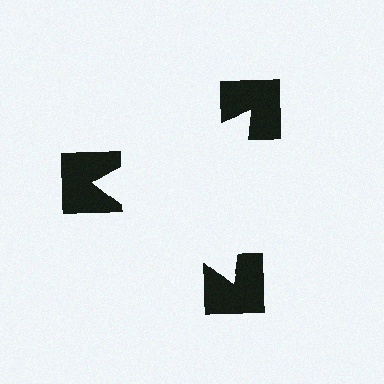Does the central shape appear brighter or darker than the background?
It typically appears slightly brighter than the background, even though no actual brightness change is drawn.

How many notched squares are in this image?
There are 3 — one at each vertex of the illusory triangle.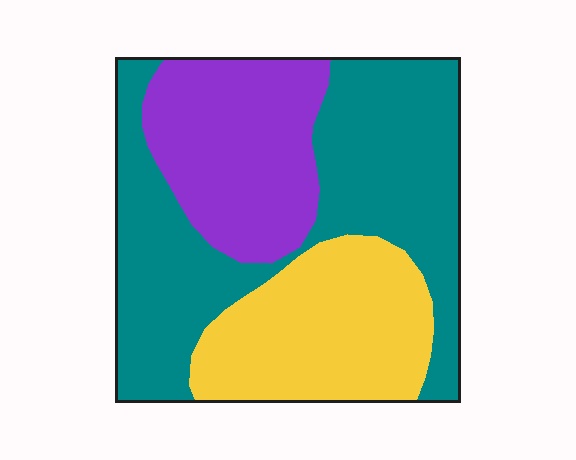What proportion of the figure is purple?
Purple takes up about one quarter (1/4) of the figure.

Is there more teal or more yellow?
Teal.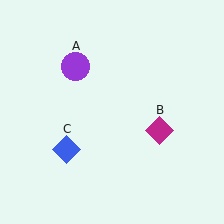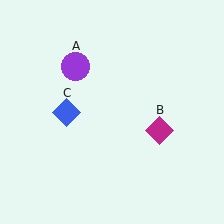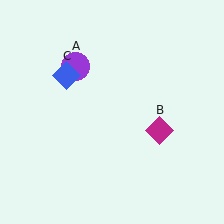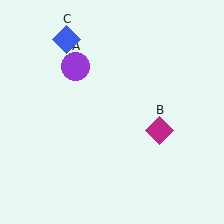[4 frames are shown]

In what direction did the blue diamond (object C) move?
The blue diamond (object C) moved up.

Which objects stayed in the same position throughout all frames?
Purple circle (object A) and magenta diamond (object B) remained stationary.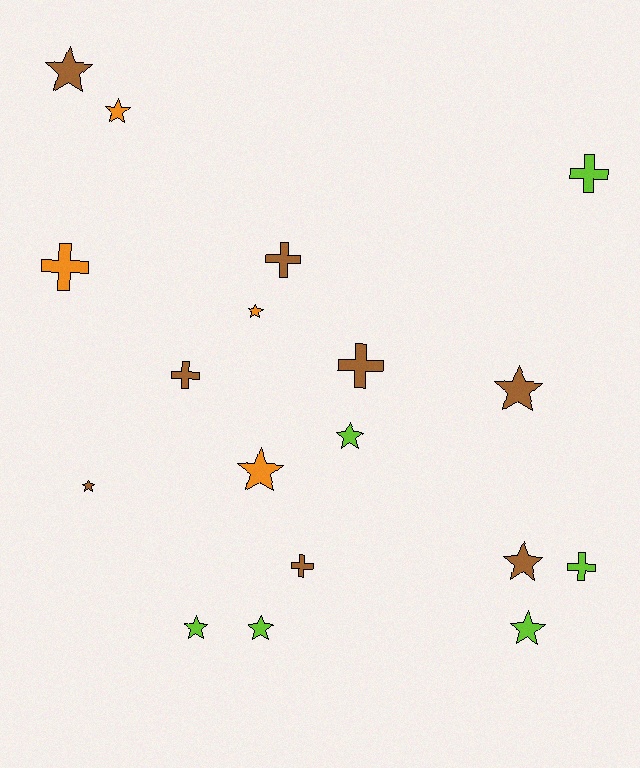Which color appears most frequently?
Brown, with 8 objects.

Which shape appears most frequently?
Star, with 11 objects.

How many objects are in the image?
There are 18 objects.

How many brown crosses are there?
There are 4 brown crosses.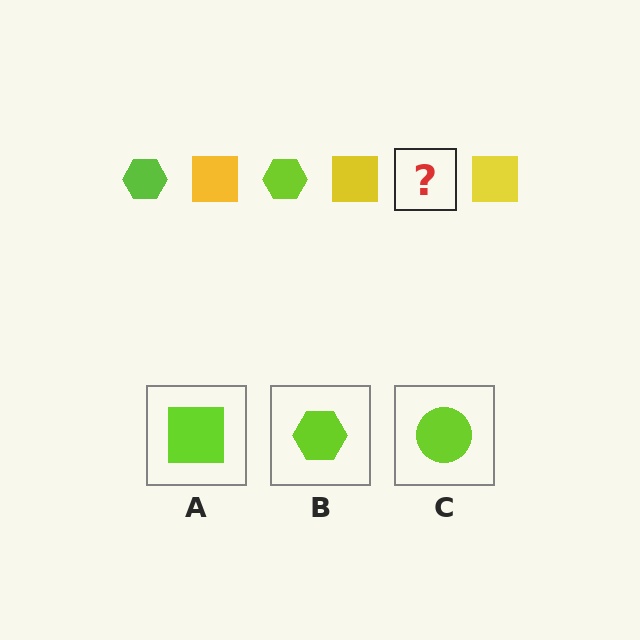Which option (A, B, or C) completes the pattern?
B.